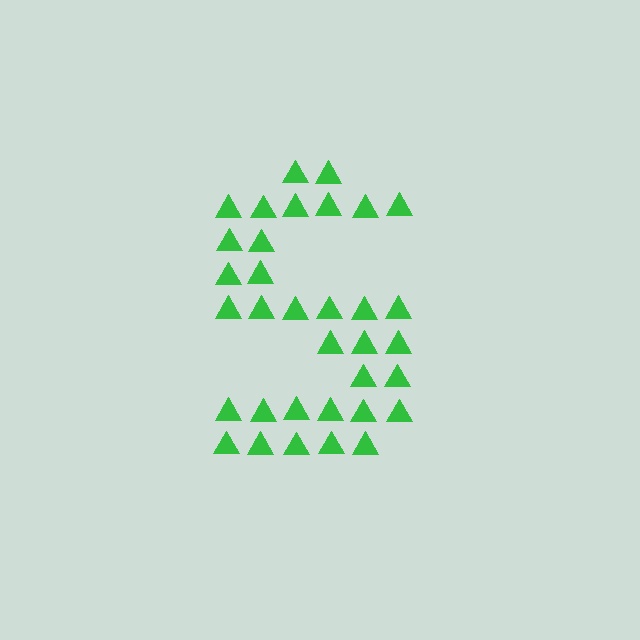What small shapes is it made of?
It is made of small triangles.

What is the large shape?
The large shape is the letter S.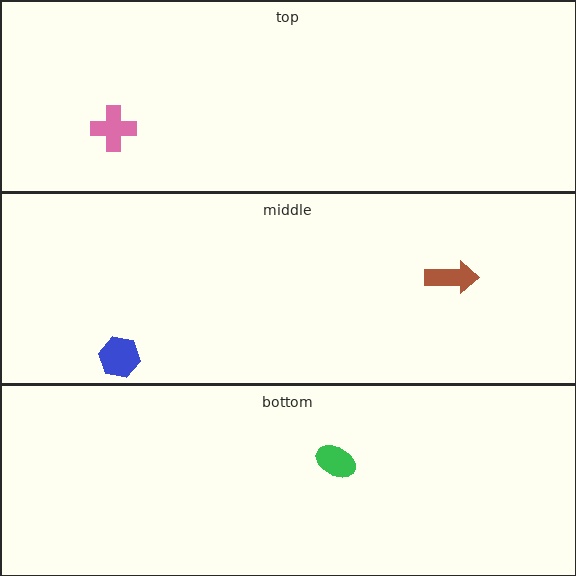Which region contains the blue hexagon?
The middle region.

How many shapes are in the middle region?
2.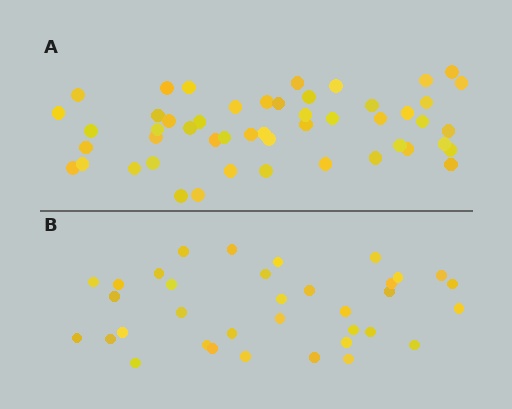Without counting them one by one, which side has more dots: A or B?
Region A (the top region) has more dots.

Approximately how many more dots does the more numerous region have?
Region A has approximately 15 more dots than region B.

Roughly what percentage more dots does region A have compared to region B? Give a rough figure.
About 45% more.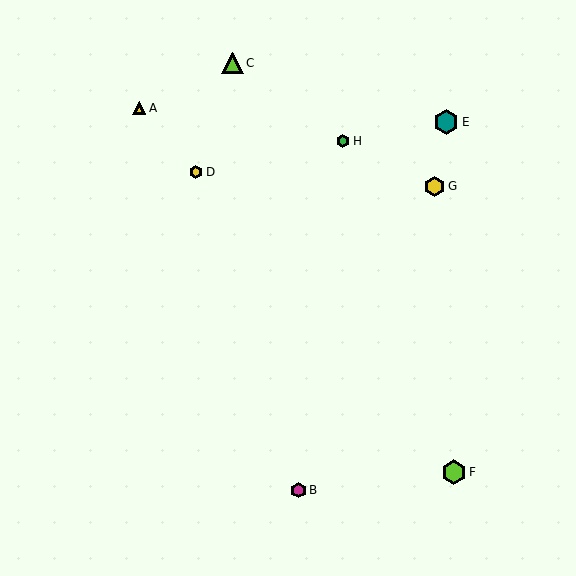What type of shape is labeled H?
Shape H is a green hexagon.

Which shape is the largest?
The lime hexagon (labeled F) is the largest.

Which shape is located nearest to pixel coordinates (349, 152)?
The green hexagon (labeled H) at (343, 141) is nearest to that location.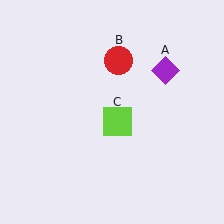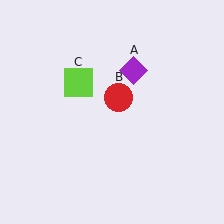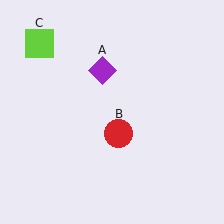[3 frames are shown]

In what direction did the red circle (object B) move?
The red circle (object B) moved down.